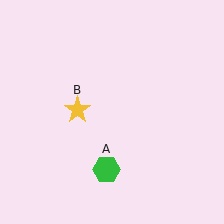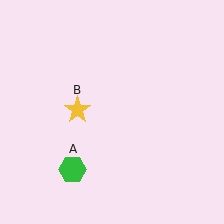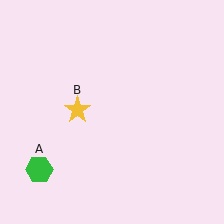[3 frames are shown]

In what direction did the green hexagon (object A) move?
The green hexagon (object A) moved left.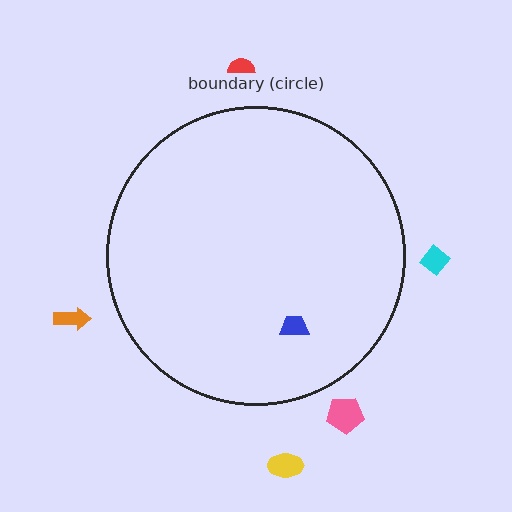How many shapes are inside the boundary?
1 inside, 5 outside.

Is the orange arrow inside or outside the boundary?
Outside.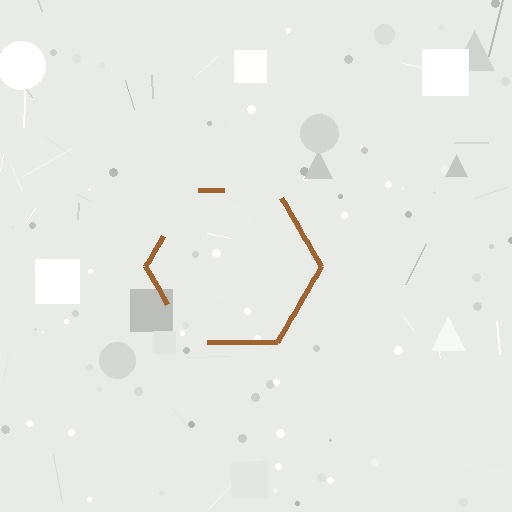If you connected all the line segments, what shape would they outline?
They would outline a hexagon.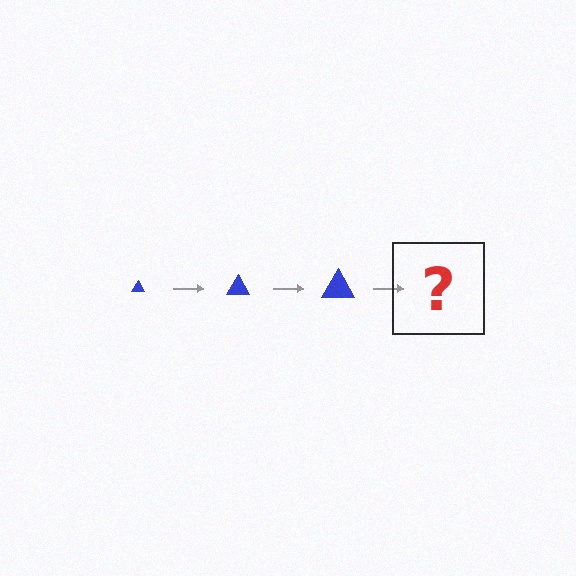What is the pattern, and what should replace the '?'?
The pattern is that the triangle gets progressively larger each step. The '?' should be a blue triangle, larger than the previous one.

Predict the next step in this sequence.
The next step is a blue triangle, larger than the previous one.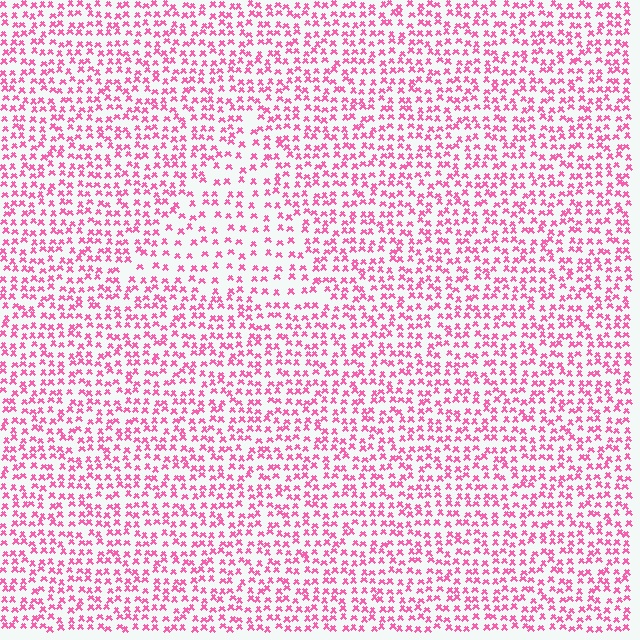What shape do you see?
I see a triangle.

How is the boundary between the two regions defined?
The boundary is defined by a change in element density (approximately 1.7x ratio). All elements are the same color, size, and shape.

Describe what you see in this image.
The image contains small pink elements arranged at two different densities. A triangle-shaped region is visible where the elements are less densely packed than the surrounding area.